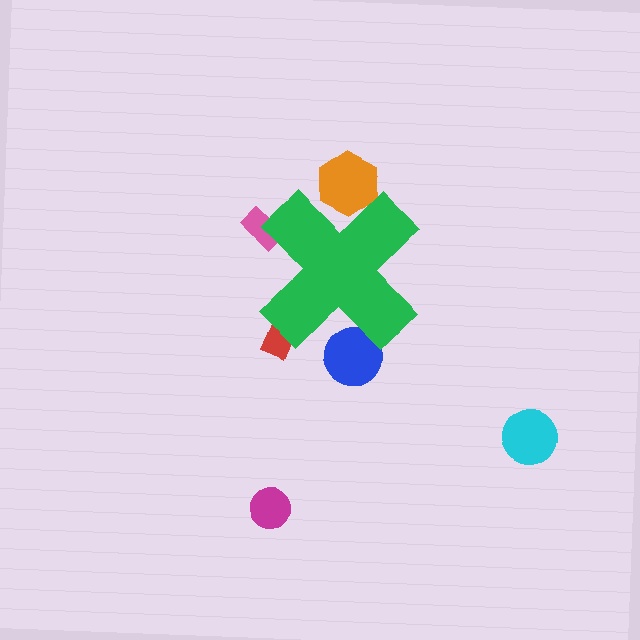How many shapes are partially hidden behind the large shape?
4 shapes are partially hidden.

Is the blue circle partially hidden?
Yes, the blue circle is partially hidden behind the green cross.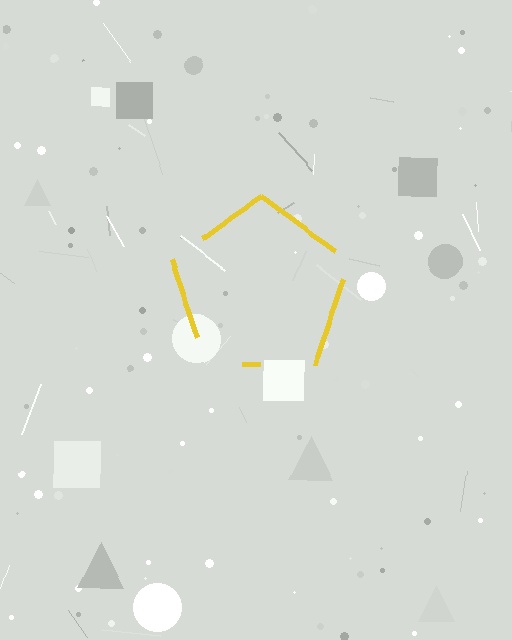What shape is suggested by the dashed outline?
The dashed outline suggests a pentagon.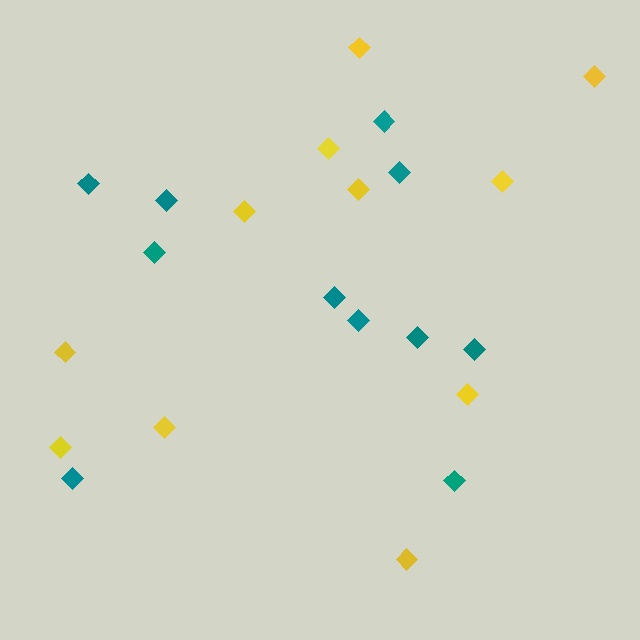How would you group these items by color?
There are 2 groups: one group of yellow diamonds (11) and one group of teal diamonds (11).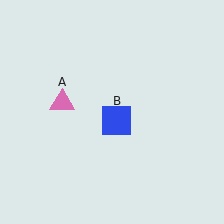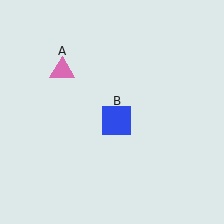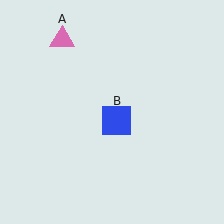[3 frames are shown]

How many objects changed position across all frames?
1 object changed position: pink triangle (object A).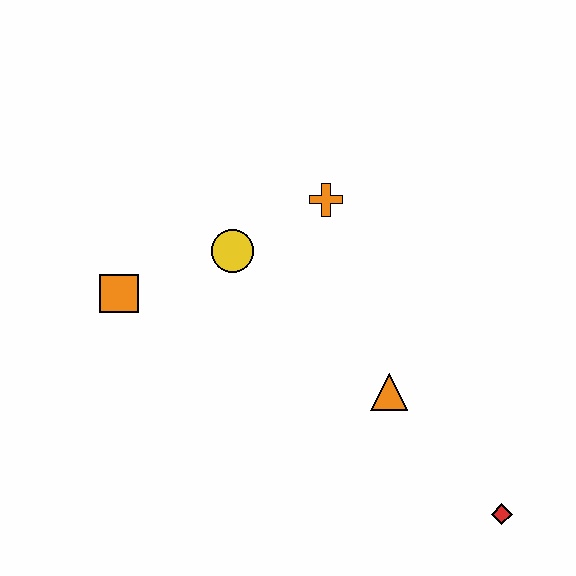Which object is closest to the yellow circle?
The orange cross is closest to the yellow circle.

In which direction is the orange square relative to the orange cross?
The orange square is to the left of the orange cross.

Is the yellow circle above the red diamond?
Yes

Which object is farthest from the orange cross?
The red diamond is farthest from the orange cross.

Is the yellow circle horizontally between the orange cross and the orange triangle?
No